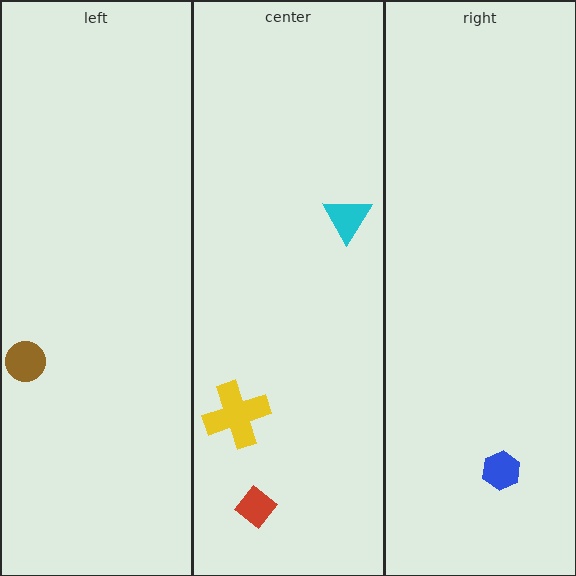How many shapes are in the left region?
1.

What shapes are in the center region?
The cyan triangle, the red diamond, the yellow cross.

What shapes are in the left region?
The brown circle.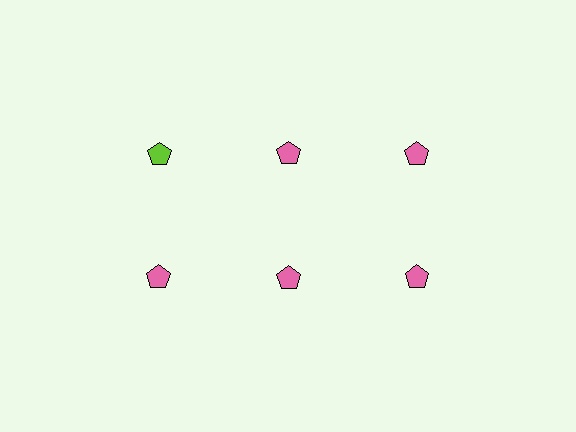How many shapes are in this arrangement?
There are 6 shapes arranged in a grid pattern.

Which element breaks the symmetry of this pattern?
The lime pentagon in the top row, leftmost column breaks the symmetry. All other shapes are pink pentagons.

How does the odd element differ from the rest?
It has a different color: lime instead of pink.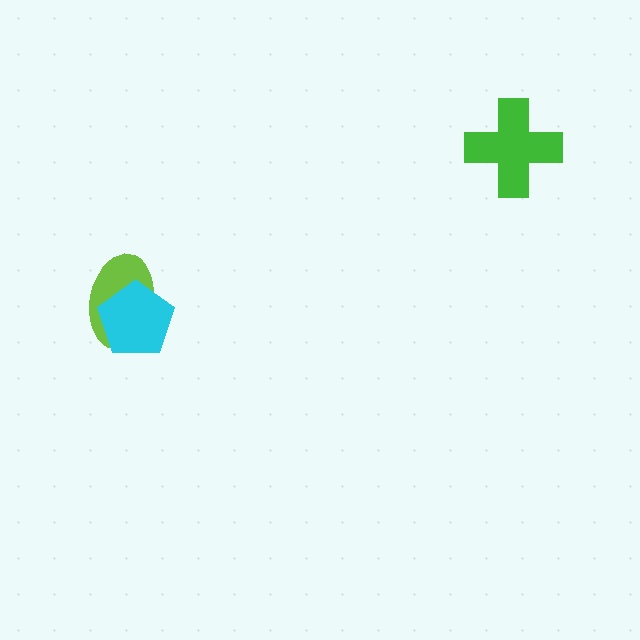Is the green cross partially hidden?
No, no other shape covers it.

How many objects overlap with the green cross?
0 objects overlap with the green cross.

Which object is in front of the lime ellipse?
The cyan pentagon is in front of the lime ellipse.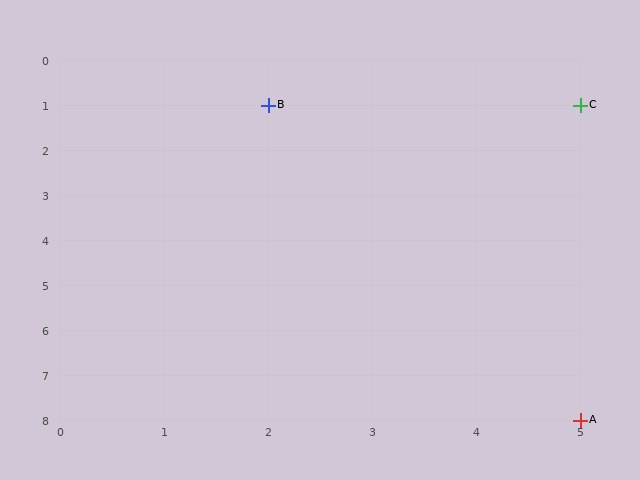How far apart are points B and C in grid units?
Points B and C are 3 columns apart.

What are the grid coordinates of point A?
Point A is at grid coordinates (5, 8).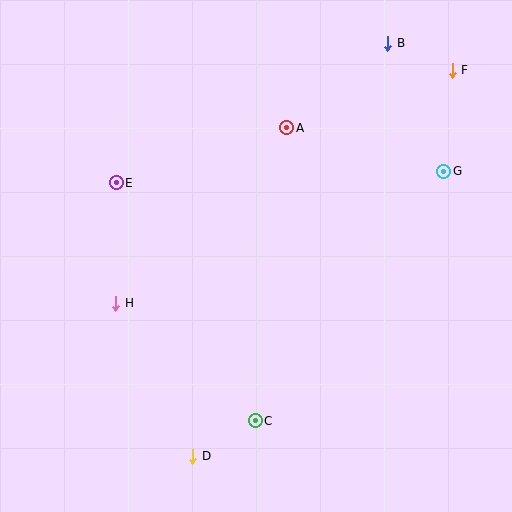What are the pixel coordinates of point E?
Point E is at (116, 183).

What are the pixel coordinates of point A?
Point A is at (287, 128).